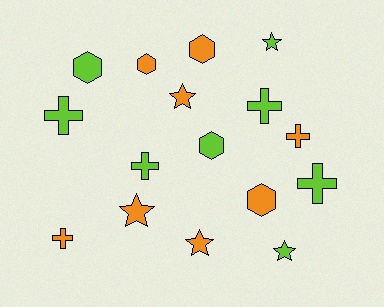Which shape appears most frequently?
Cross, with 6 objects.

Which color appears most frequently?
Orange, with 8 objects.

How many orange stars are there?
There are 3 orange stars.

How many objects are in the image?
There are 16 objects.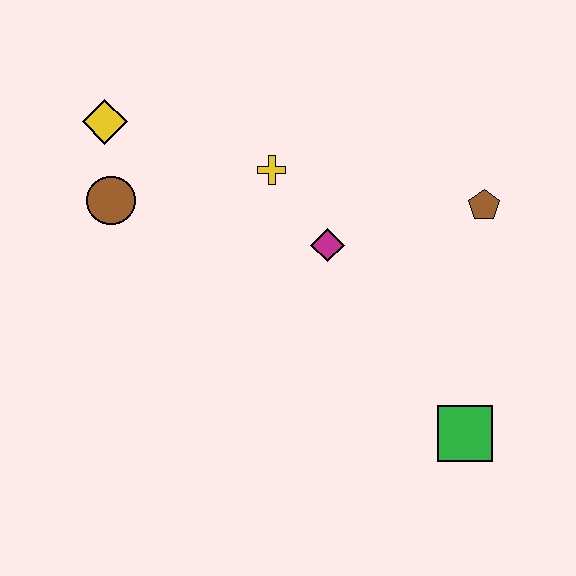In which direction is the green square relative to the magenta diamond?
The green square is below the magenta diamond.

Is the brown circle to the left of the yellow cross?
Yes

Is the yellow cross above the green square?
Yes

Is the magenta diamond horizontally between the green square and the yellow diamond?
Yes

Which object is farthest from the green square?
The yellow diamond is farthest from the green square.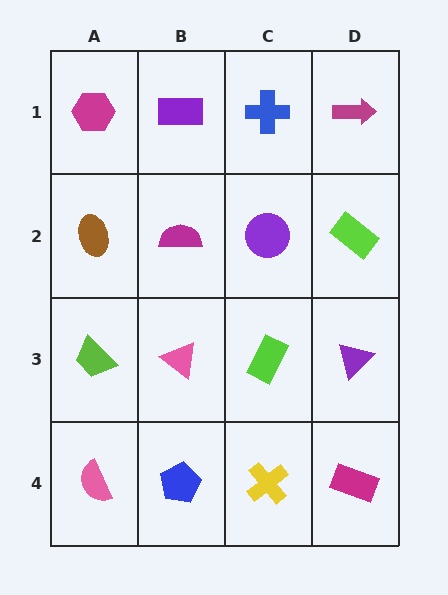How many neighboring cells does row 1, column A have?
2.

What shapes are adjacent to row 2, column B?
A purple rectangle (row 1, column B), a pink triangle (row 3, column B), a brown ellipse (row 2, column A), a purple circle (row 2, column C).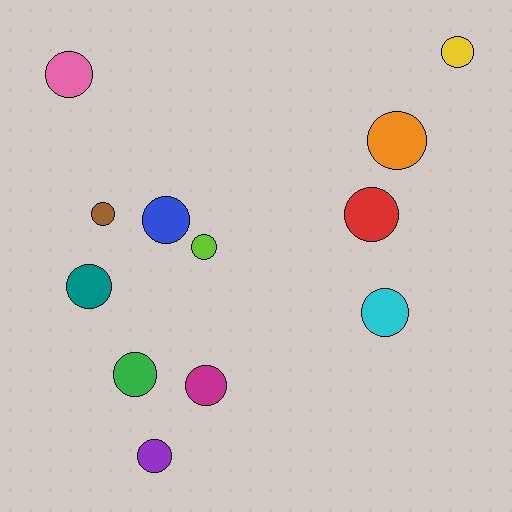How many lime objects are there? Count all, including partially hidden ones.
There is 1 lime object.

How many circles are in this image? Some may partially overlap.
There are 12 circles.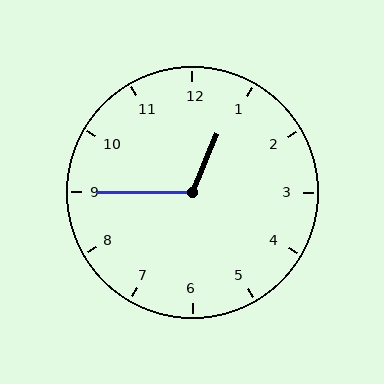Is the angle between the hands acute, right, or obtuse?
It is obtuse.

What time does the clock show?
12:45.